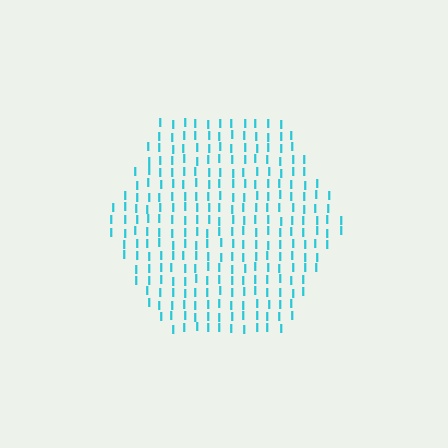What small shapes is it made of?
It is made of small letter I's.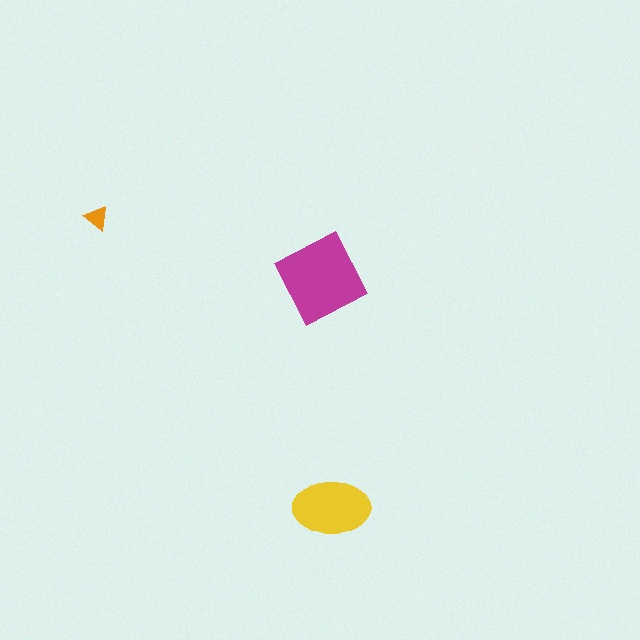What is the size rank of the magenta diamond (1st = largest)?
1st.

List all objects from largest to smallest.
The magenta diamond, the yellow ellipse, the orange triangle.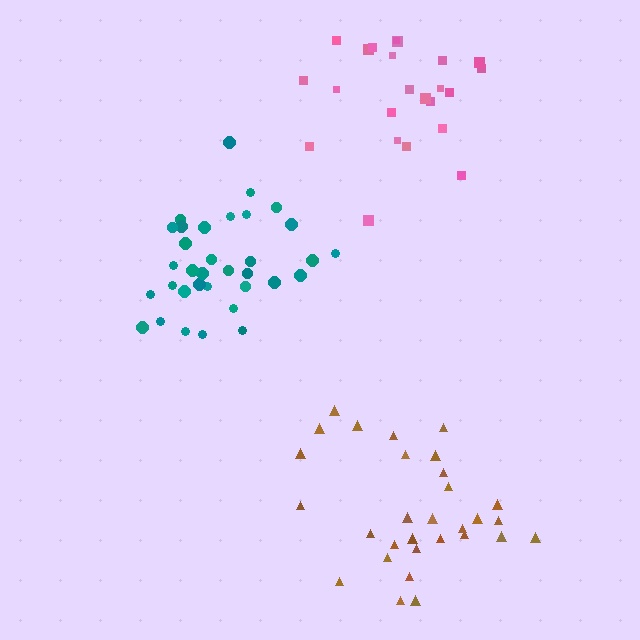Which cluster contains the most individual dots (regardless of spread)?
Teal (34).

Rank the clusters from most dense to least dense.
teal, brown, pink.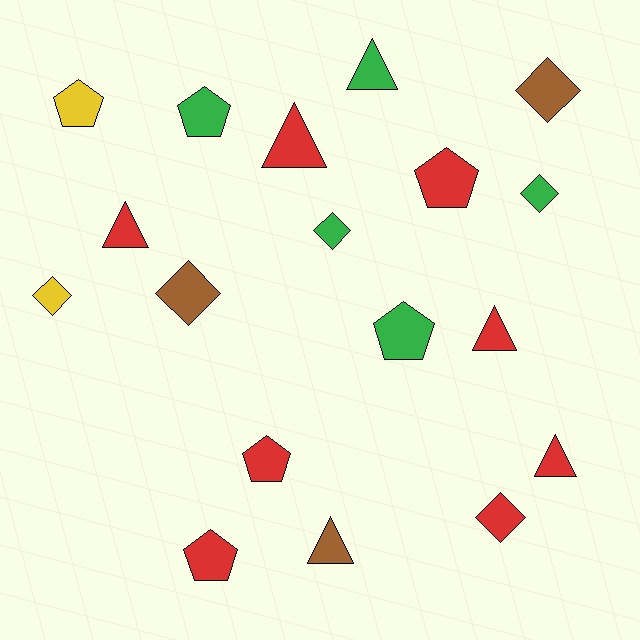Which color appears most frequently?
Red, with 8 objects.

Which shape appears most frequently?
Pentagon, with 6 objects.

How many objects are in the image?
There are 18 objects.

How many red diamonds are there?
There is 1 red diamond.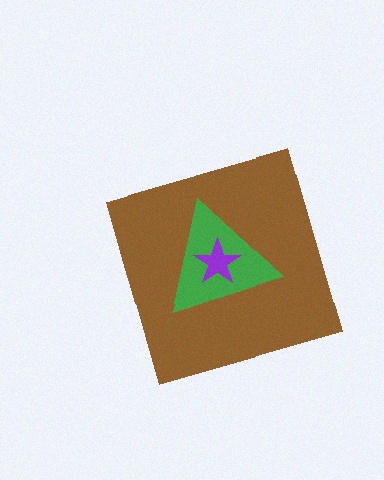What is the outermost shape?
The brown diamond.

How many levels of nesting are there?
3.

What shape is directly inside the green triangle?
The purple star.